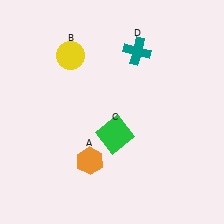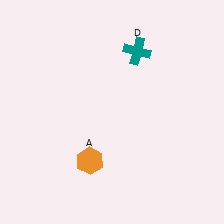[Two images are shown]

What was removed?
The green square (C), the yellow circle (B) were removed in Image 2.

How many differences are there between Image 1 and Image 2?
There are 2 differences between the two images.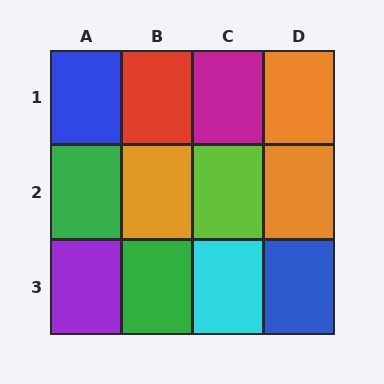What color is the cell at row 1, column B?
Red.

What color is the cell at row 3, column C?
Cyan.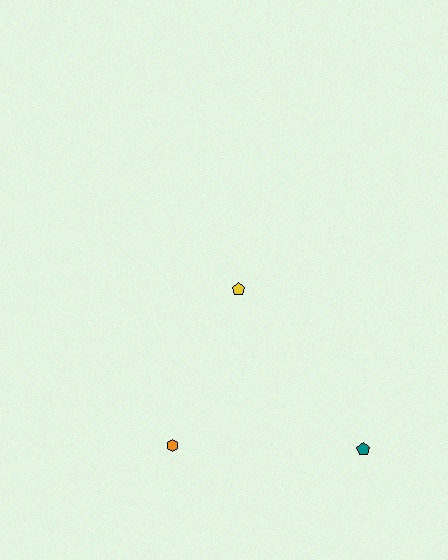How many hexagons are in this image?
There is 1 hexagon.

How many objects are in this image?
There are 3 objects.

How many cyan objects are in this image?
There are no cyan objects.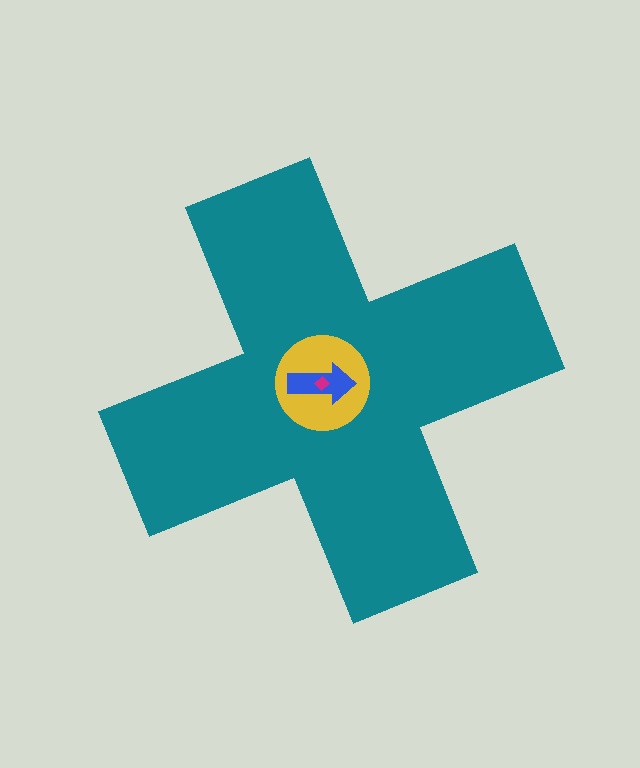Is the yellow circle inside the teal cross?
Yes.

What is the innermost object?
The magenta diamond.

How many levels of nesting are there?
4.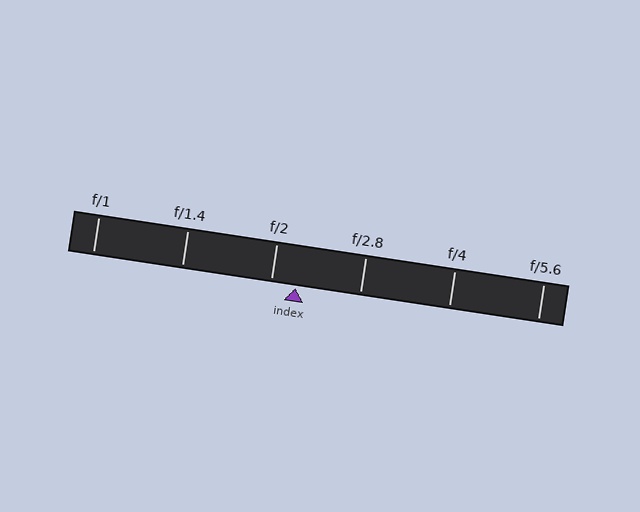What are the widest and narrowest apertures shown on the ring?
The widest aperture shown is f/1 and the narrowest is f/5.6.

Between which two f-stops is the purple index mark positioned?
The index mark is between f/2 and f/2.8.